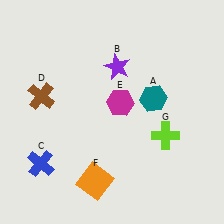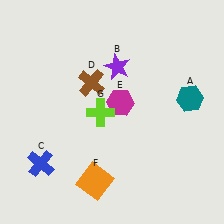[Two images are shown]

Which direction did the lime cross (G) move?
The lime cross (G) moved left.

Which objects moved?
The objects that moved are: the teal hexagon (A), the brown cross (D), the lime cross (G).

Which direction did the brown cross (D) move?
The brown cross (D) moved right.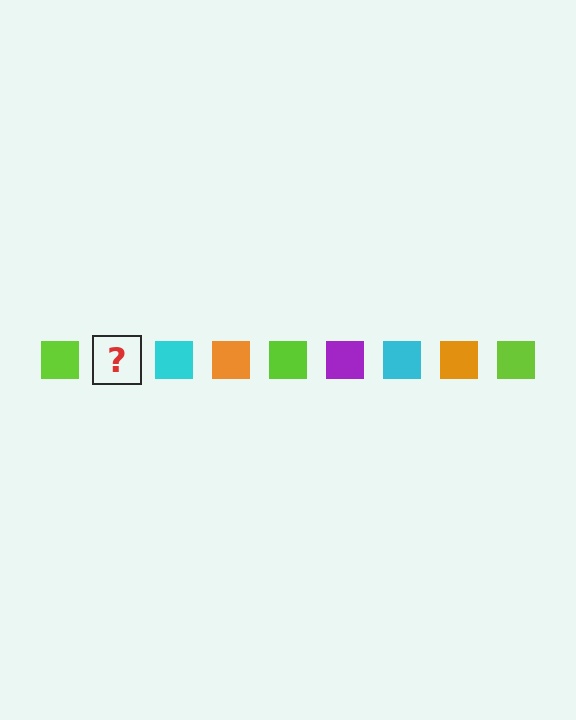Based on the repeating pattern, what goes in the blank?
The blank should be a purple square.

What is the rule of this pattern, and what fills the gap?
The rule is that the pattern cycles through lime, purple, cyan, orange squares. The gap should be filled with a purple square.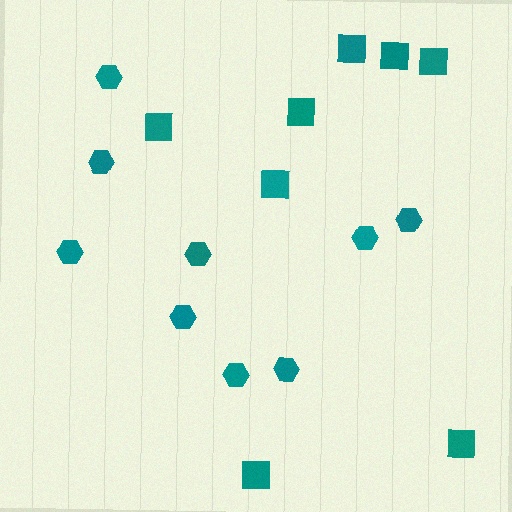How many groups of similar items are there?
There are 2 groups: one group of hexagons (9) and one group of squares (8).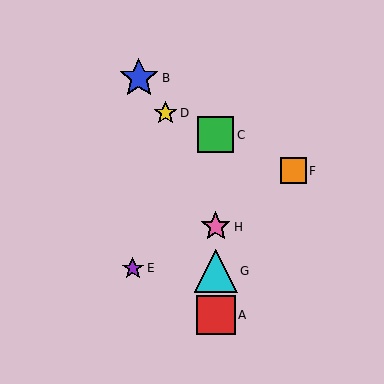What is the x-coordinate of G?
Object G is at x≈216.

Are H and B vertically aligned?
No, H is at x≈216 and B is at x≈139.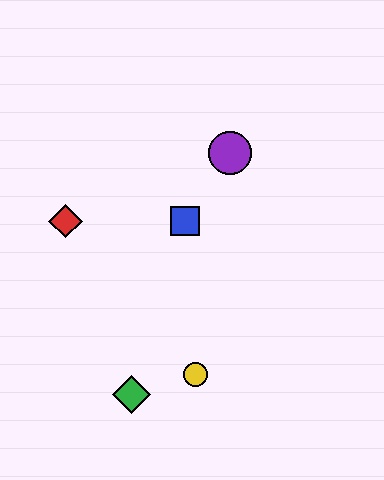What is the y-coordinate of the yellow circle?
The yellow circle is at y≈375.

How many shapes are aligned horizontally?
2 shapes (the red diamond, the blue square) are aligned horizontally.